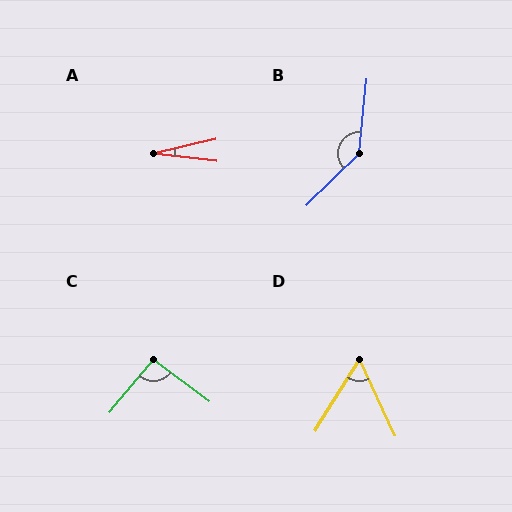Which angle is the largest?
B, at approximately 140 degrees.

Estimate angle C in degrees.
Approximately 93 degrees.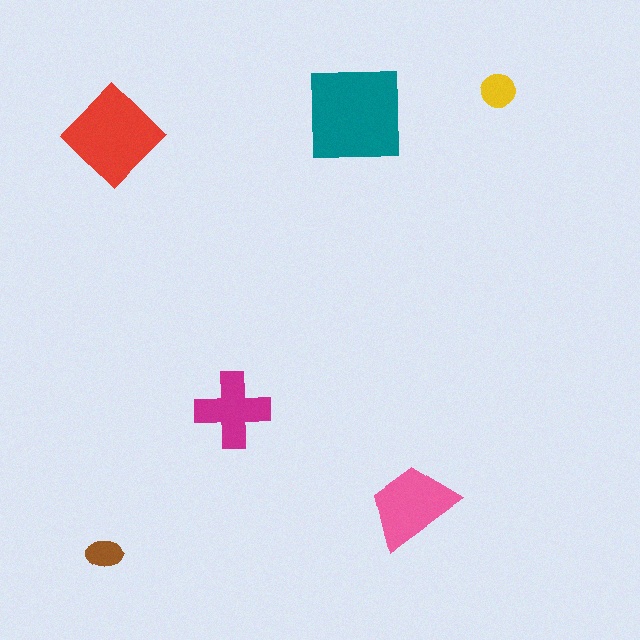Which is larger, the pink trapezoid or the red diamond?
The red diamond.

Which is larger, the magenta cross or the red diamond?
The red diamond.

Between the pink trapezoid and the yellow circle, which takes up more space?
The pink trapezoid.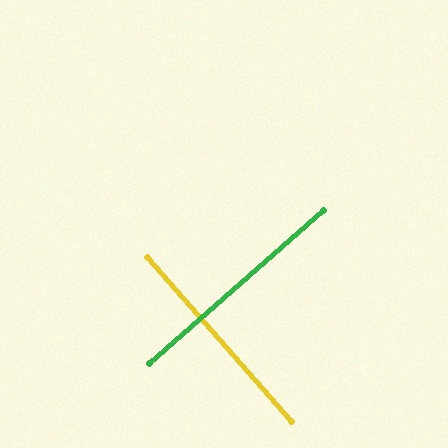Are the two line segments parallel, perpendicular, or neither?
Perpendicular — they meet at approximately 90°.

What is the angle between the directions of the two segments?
Approximately 90 degrees.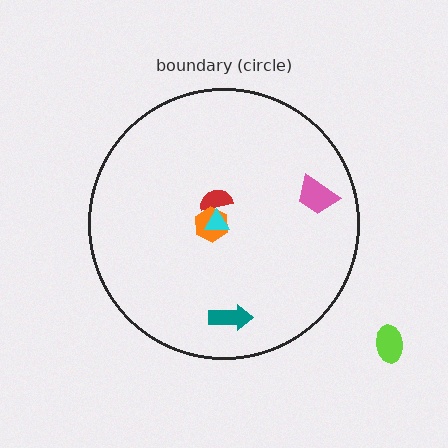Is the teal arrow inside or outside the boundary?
Inside.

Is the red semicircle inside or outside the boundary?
Inside.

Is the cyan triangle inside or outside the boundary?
Inside.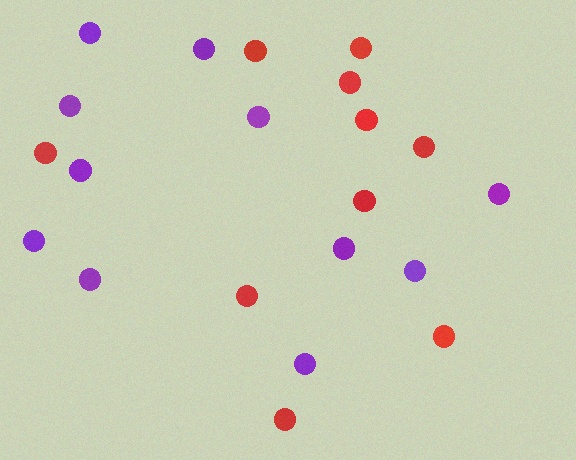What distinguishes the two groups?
There are 2 groups: one group of purple circles (11) and one group of red circles (10).